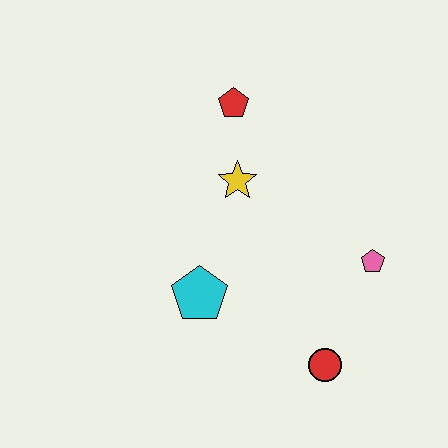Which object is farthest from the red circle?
The red pentagon is farthest from the red circle.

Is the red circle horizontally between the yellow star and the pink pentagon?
Yes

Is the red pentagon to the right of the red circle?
No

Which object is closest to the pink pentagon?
The red circle is closest to the pink pentagon.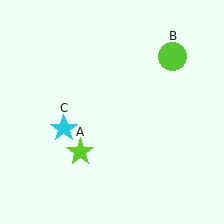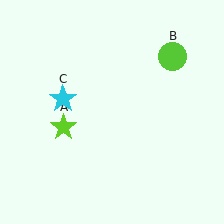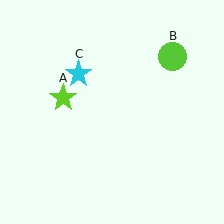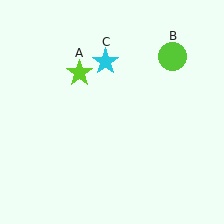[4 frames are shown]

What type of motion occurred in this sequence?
The lime star (object A), cyan star (object C) rotated clockwise around the center of the scene.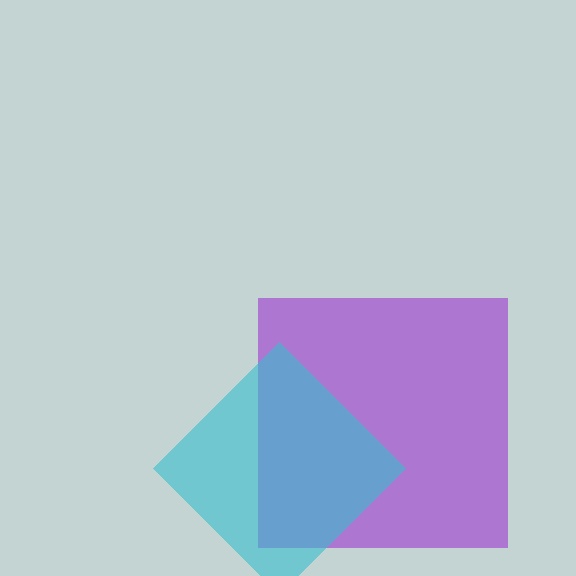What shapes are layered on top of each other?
The layered shapes are: a purple square, a cyan diamond.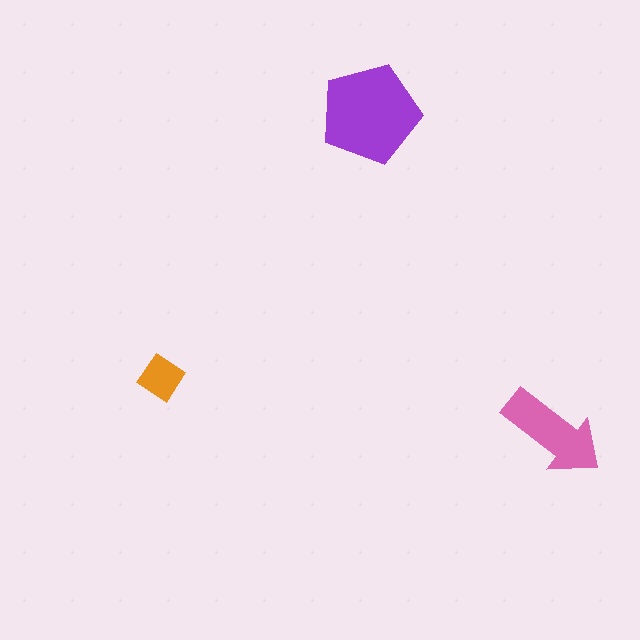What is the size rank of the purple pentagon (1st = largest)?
1st.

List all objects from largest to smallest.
The purple pentagon, the pink arrow, the orange diamond.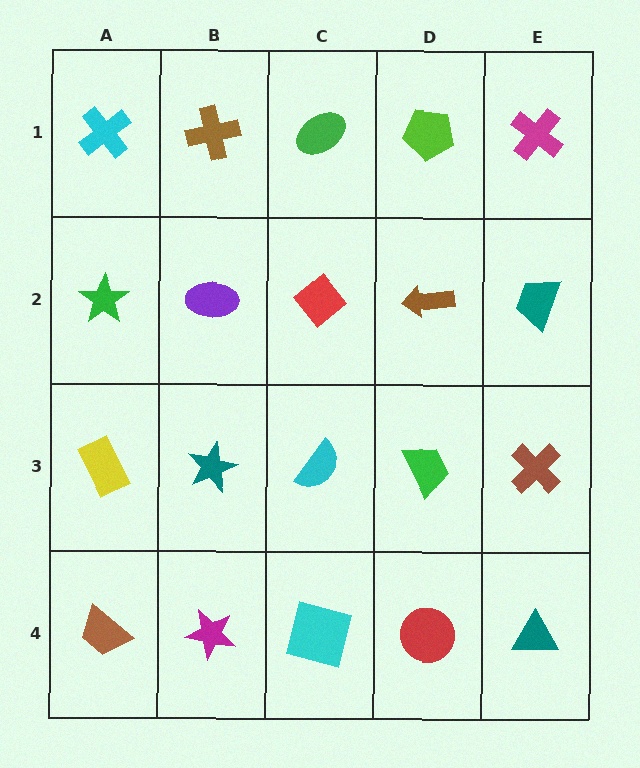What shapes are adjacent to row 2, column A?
A cyan cross (row 1, column A), a yellow rectangle (row 3, column A), a purple ellipse (row 2, column B).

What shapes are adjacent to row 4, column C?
A cyan semicircle (row 3, column C), a magenta star (row 4, column B), a red circle (row 4, column D).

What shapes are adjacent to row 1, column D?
A brown arrow (row 2, column D), a green ellipse (row 1, column C), a magenta cross (row 1, column E).